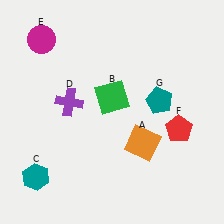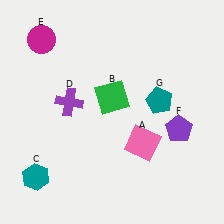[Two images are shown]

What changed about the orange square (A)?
In Image 1, A is orange. In Image 2, it changed to pink.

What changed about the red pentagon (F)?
In Image 1, F is red. In Image 2, it changed to purple.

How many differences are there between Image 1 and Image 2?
There are 2 differences between the two images.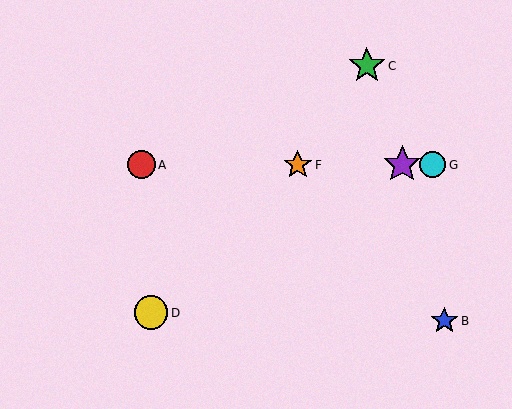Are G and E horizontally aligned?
Yes, both are at y≈165.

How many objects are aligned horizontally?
4 objects (A, E, F, G) are aligned horizontally.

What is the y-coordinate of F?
Object F is at y≈165.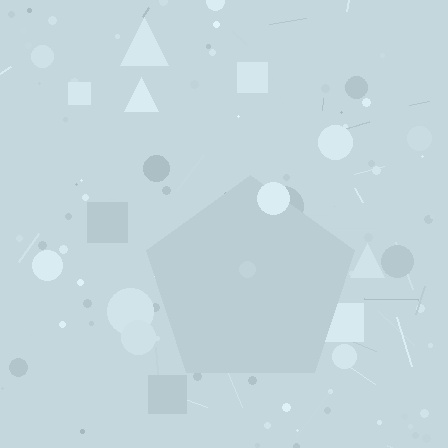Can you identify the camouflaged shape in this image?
The camouflaged shape is a pentagon.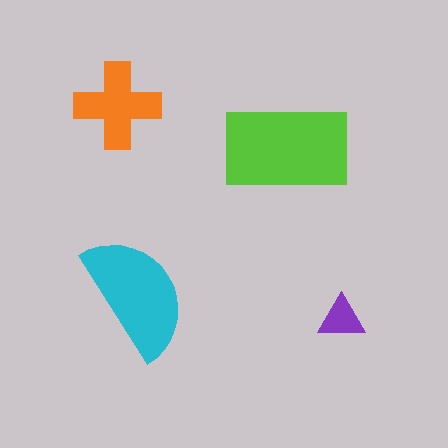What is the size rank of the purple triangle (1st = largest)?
4th.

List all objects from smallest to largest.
The purple triangle, the orange cross, the cyan semicircle, the lime rectangle.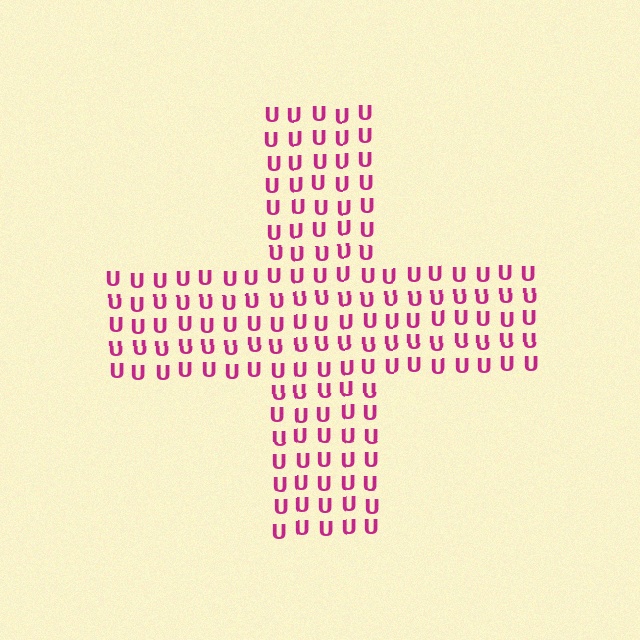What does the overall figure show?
The overall figure shows a cross.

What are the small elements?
The small elements are letter U's.